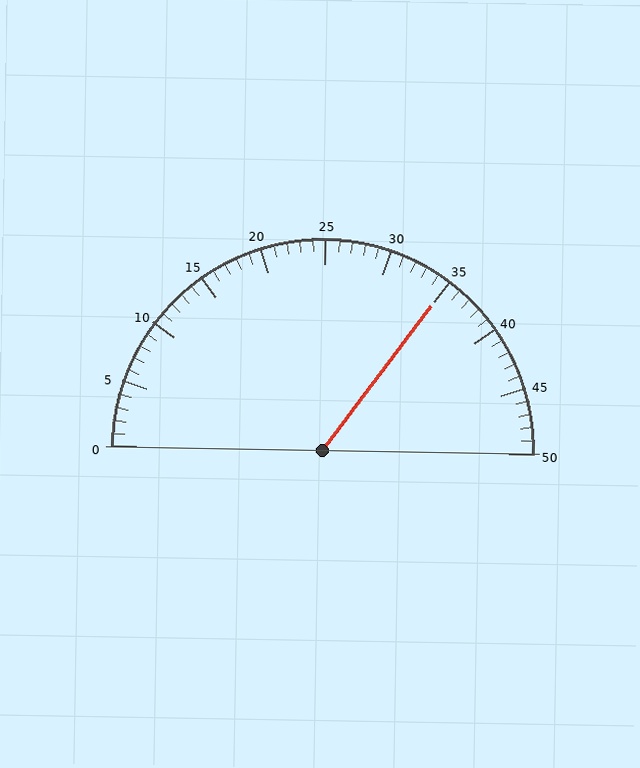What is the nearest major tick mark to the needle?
The nearest major tick mark is 35.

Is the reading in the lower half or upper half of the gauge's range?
The reading is in the upper half of the range (0 to 50).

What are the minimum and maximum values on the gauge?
The gauge ranges from 0 to 50.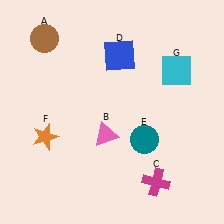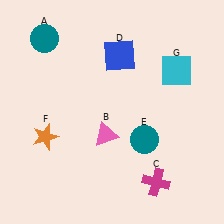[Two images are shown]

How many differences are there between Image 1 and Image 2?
There is 1 difference between the two images.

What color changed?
The circle (A) changed from brown in Image 1 to teal in Image 2.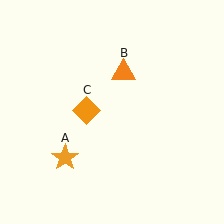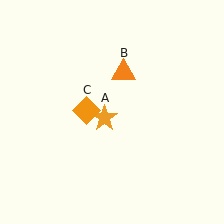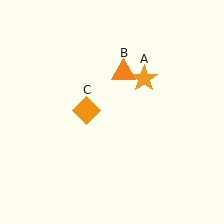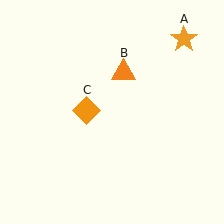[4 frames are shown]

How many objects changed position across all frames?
1 object changed position: orange star (object A).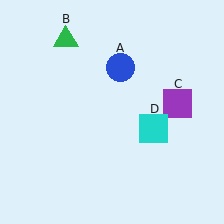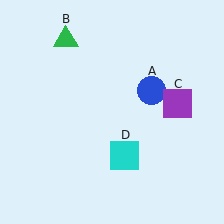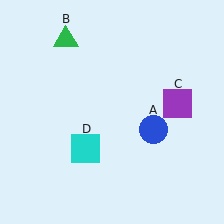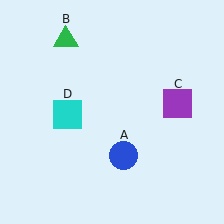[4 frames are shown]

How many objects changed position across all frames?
2 objects changed position: blue circle (object A), cyan square (object D).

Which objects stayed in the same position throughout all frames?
Green triangle (object B) and purple square (object C) remained stationary.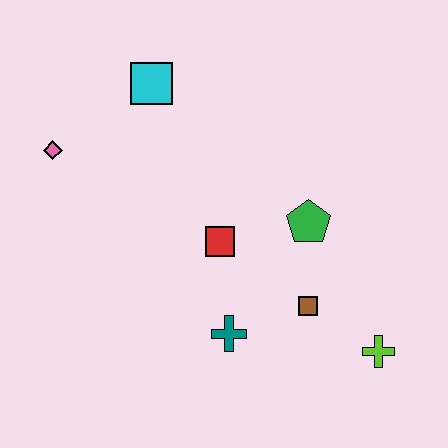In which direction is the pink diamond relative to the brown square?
The pink diamond is to the left of the brown square.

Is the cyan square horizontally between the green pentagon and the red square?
No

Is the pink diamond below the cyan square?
Yes